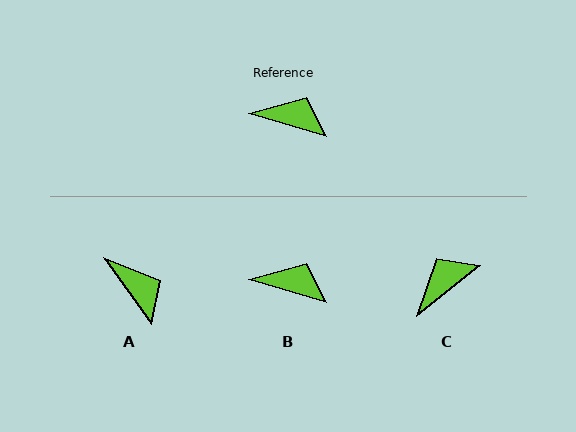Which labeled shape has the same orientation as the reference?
B.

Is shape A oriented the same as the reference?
No, it is off by about 38 degrees.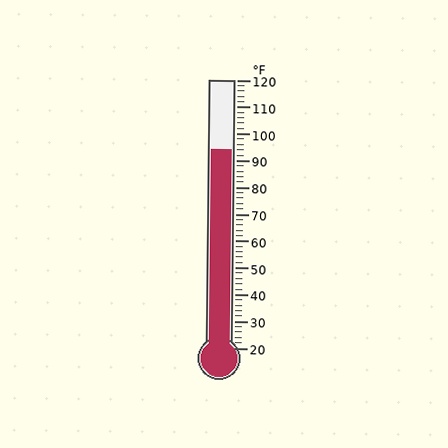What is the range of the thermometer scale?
The thermometer scale ranges from 20°F to 120°F.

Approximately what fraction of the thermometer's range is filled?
The thermometer is filled to approximately 75% of its range.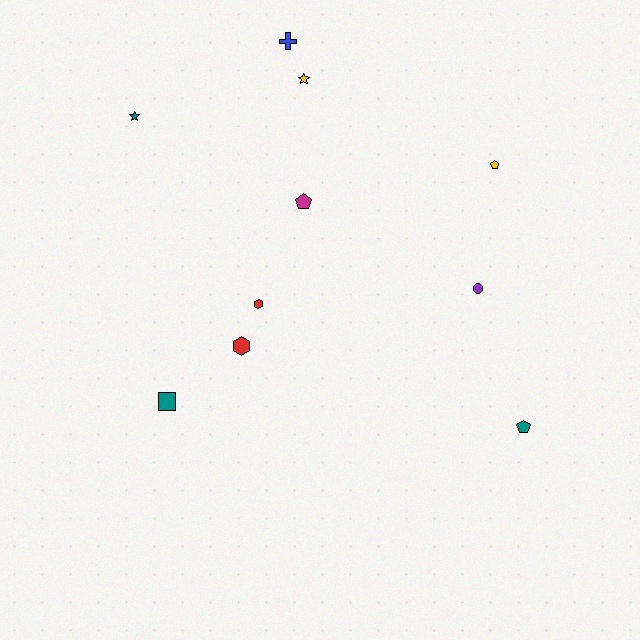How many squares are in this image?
There is 1 square.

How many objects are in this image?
There are 10 objects.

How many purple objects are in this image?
There is 1 purple object.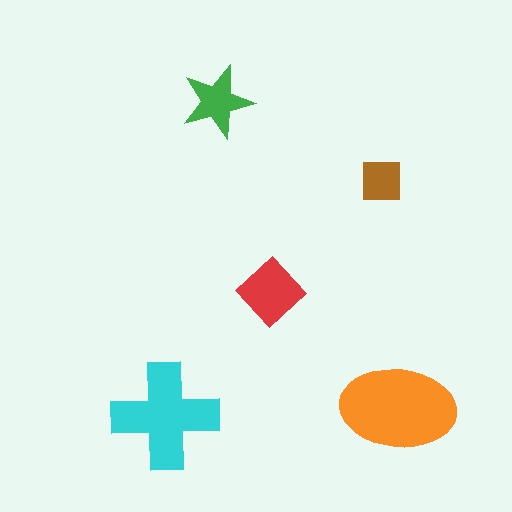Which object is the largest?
The orange ellipse.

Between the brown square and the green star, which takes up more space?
The green star.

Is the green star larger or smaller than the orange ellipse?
Smaller.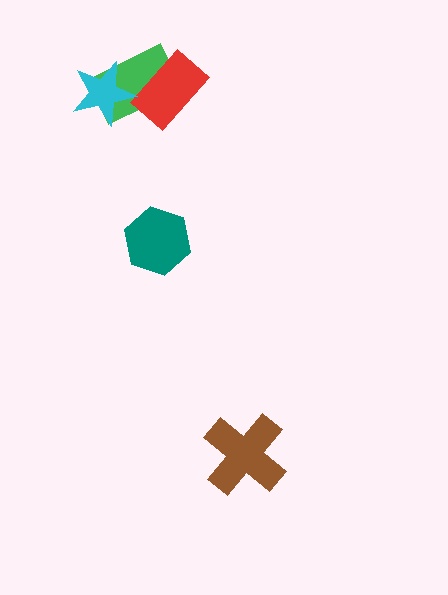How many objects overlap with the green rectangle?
2 objects overlap with the green rectangle.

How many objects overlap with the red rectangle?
1 object overlaps with the red rectangle.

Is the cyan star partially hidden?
No, no other shape covers it.